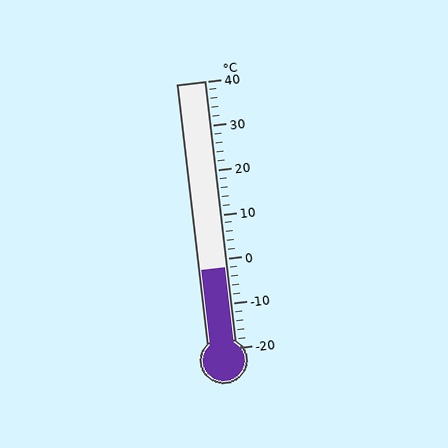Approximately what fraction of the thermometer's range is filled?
The thermometer is filled to approximately 30% of its range.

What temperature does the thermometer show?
The thermometer shows approximately -2°C.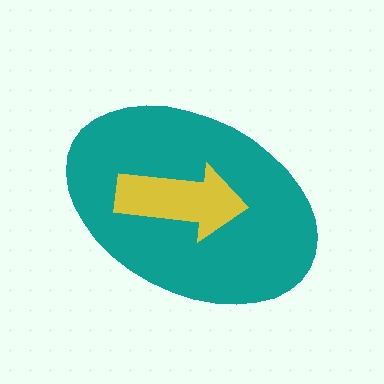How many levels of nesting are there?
2.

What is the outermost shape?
The teal ellipse.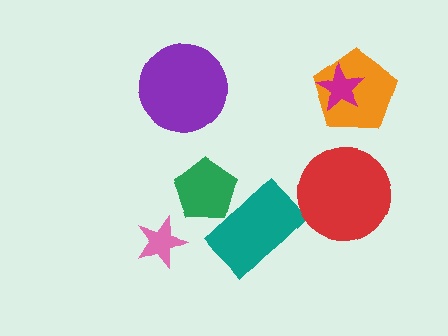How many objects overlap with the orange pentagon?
1 object overlaps with the orange pentagon.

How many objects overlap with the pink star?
0 objects overlap with the pink star.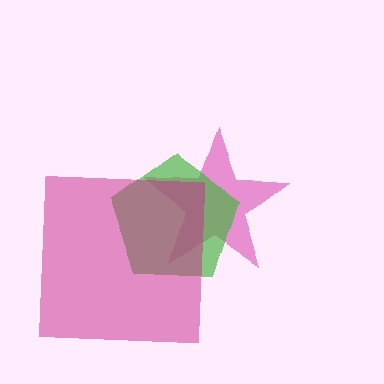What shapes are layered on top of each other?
The layered shapes are: a pink star, a green pentagon, a magenta square.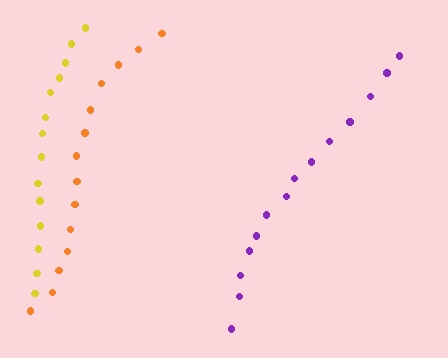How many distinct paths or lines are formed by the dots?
There are 3 distinct paths.